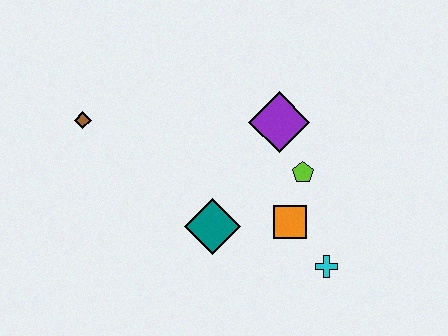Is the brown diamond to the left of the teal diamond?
Yes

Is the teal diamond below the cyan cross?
No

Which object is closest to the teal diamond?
The orange square is closest to the teal diamond.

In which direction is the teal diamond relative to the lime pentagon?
The teal diamond is to the left of the lime pentagon.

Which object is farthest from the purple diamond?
The brown diamond is farthest from the purple diamond.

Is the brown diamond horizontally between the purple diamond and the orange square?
No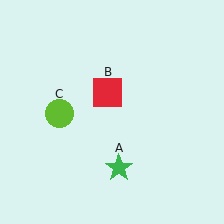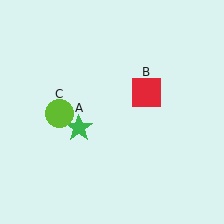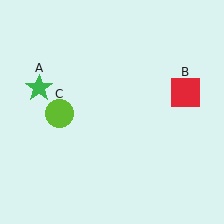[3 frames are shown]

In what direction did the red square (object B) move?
The red square (object B) moved right.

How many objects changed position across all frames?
2 objects changed position: green star (object A), red square (object B).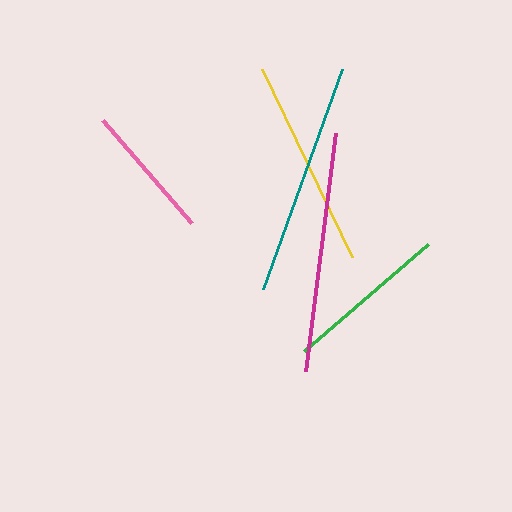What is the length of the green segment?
The green segment is approximately 164 pixels long.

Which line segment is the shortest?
The pink line is the shortest at approximately 136 pixels.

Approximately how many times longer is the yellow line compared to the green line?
The yellow line is approximately 1.3 times the length of the green line.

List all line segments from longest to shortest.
From longest to shortest: magenta, teal, yellow, green, pink.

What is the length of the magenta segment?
The magenta segment is approximately 240 pixels long.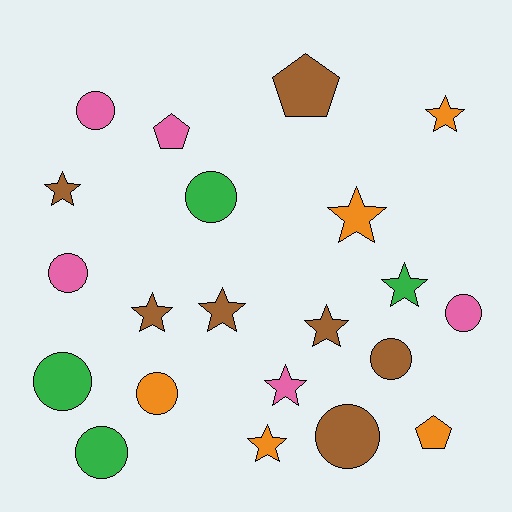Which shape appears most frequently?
Star, with 9 objects.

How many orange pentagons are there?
There is 1 orange pentagon.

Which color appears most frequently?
Brown, with 7 objects.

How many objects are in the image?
There are 21 objects.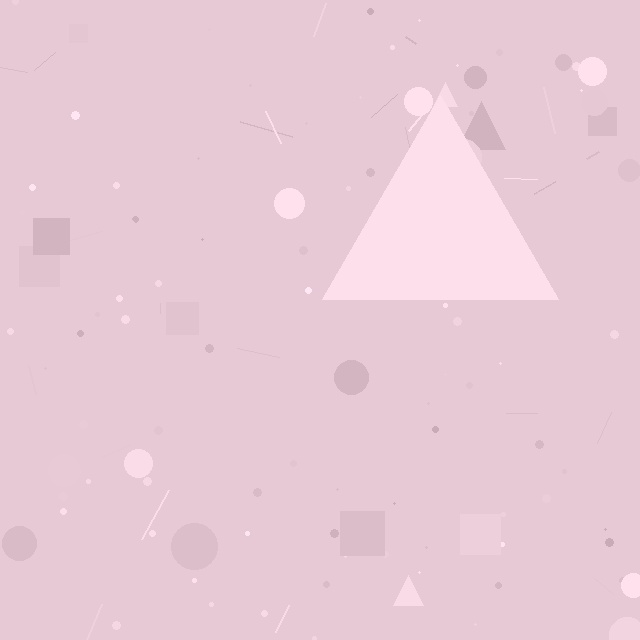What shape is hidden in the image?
A triangle is hidden in the image.